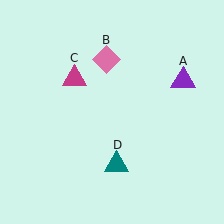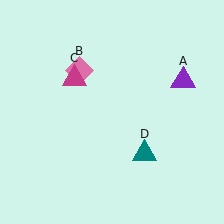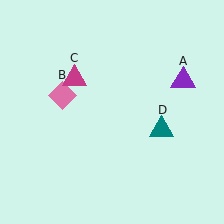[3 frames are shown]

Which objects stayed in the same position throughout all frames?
Purple triangle (object A) and magenta triangle (object C) remained stationary.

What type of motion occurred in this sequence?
The pink diamond (object B), teal triangle (object D) rotated counterclockwise around the center of the scene.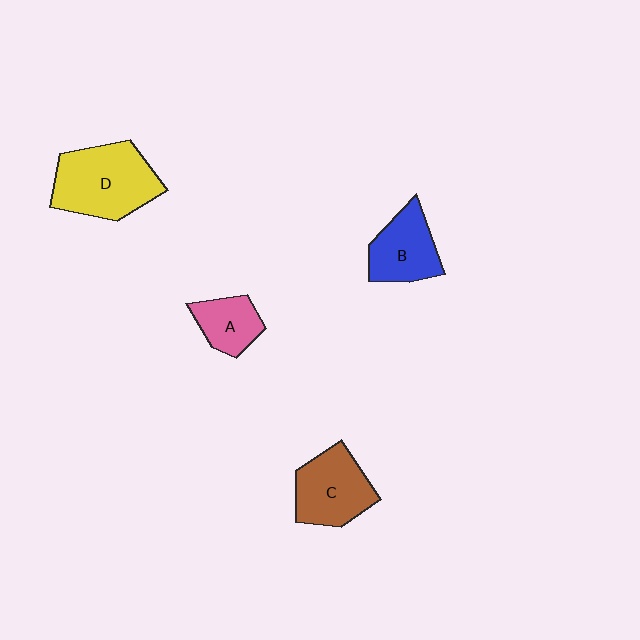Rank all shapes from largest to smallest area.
From largest to smallest: D (yellow), C (brown), B (blue), A (pink).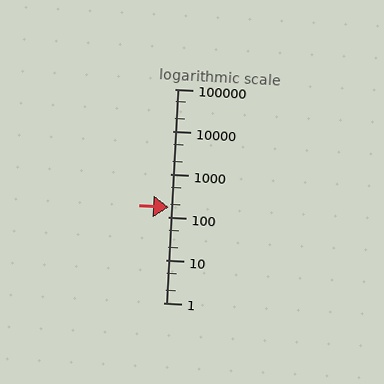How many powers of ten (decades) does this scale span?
The scale spans 5 decades, from 1 to 100000.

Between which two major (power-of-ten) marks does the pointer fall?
The pointer is between 100 and 1000.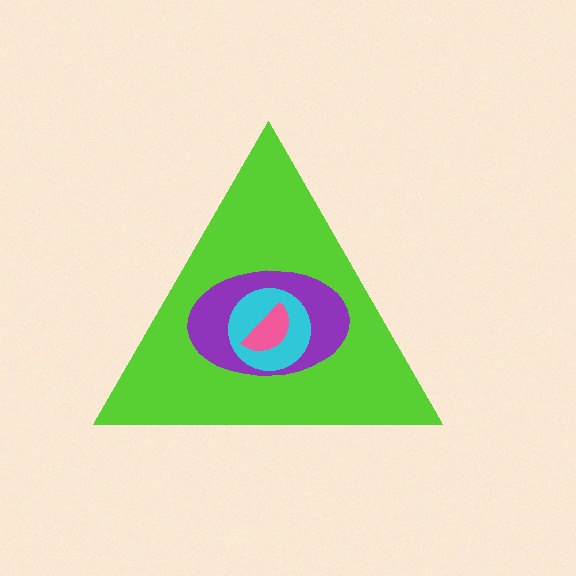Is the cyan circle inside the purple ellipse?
Yes.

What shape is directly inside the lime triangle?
The purple ellipse.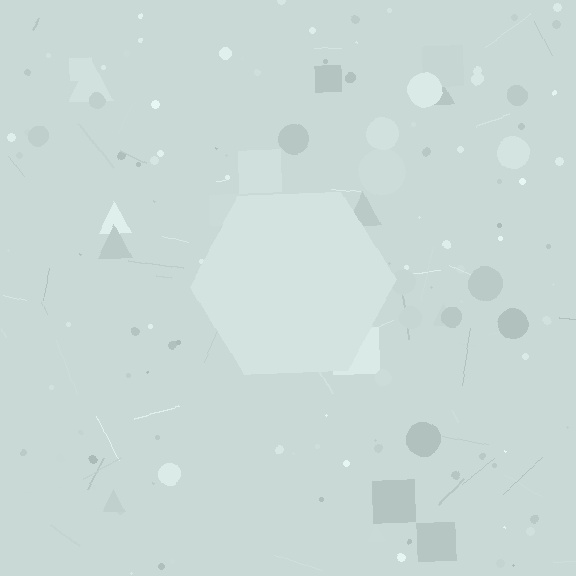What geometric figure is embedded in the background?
A hexagon is embedded in the background.